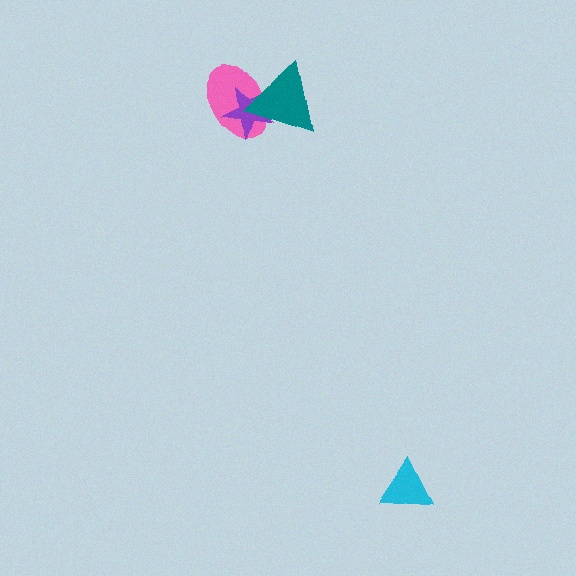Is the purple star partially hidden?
Yes, it is partially covered by another shape.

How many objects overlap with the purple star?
2 objects overlap with the purple star.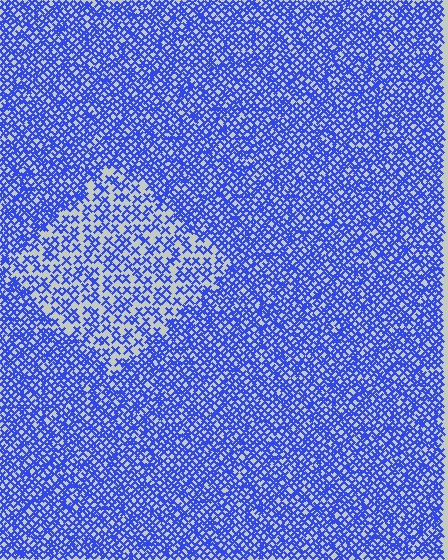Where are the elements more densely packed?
The elements are more densely packed outside the diamond boundary.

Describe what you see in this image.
The image contains small blue elements arranged at two different densities. A diamond-shaped region is visible where the elements are less densely packed than the surrounding area.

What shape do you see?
I see a diamond.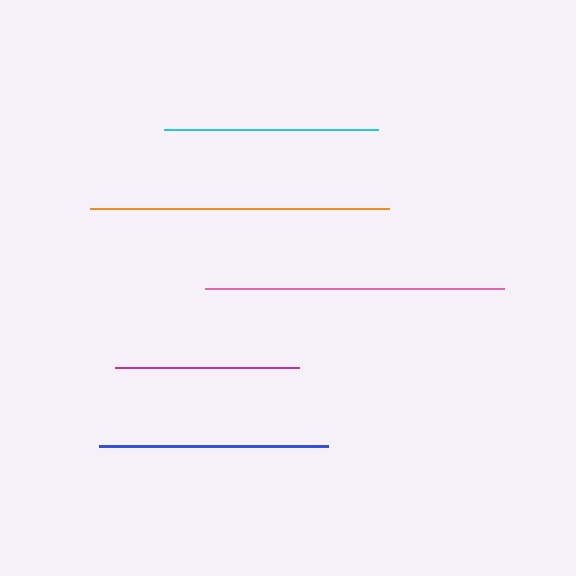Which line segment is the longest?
The orange line is the longest at approximately 300 pixels.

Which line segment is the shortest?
The magenta line is the shortest at approximately 185 pixels.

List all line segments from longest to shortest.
From longest to shortest: orange, pink, blue, cyan, magenta.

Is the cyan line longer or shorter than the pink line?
The pink line is longer than the cyan line.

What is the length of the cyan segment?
The cyan segment is approximately 214 pixels long.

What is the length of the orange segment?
The orange segment is approximately 300 pixels long.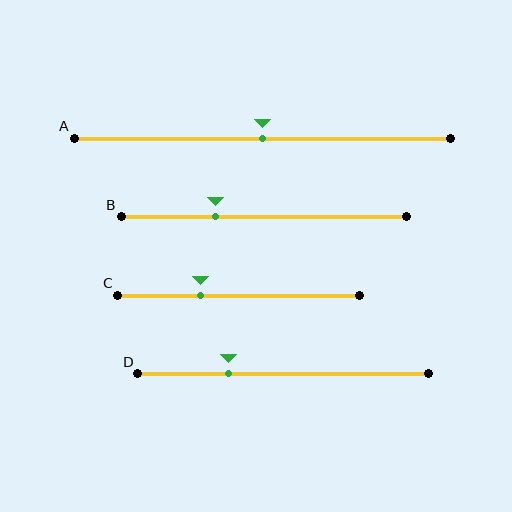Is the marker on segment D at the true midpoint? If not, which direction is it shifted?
No, the marker on segment D is shifted to the left by about 19% of the segment length.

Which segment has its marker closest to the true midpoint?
Segment A has its marker closest to the true midpoint.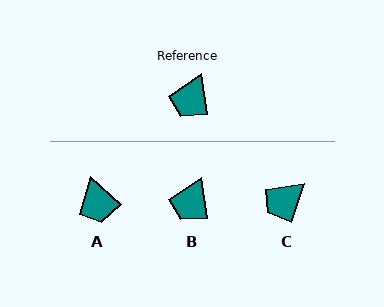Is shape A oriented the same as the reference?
No, it is off by about 39 degrees.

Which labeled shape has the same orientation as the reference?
B.